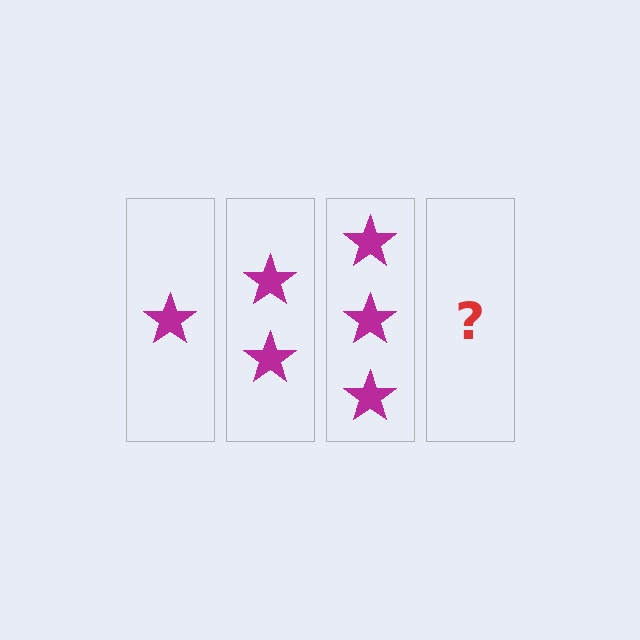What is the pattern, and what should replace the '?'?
The pattern is that each step adds one more star. The '?' should be 4 stars.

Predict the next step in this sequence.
The next step is 4 stars.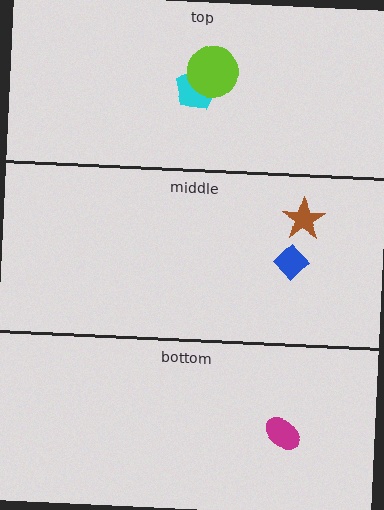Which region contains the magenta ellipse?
The bottom region.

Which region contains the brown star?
The middle region.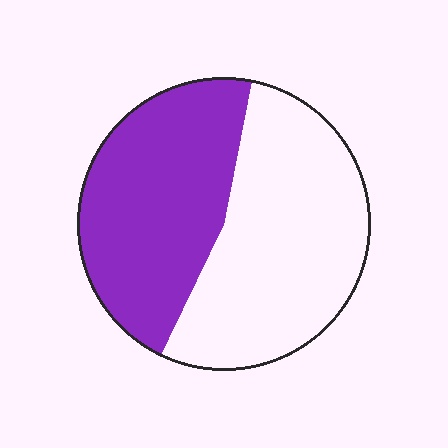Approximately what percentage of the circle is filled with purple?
Approximately 45%.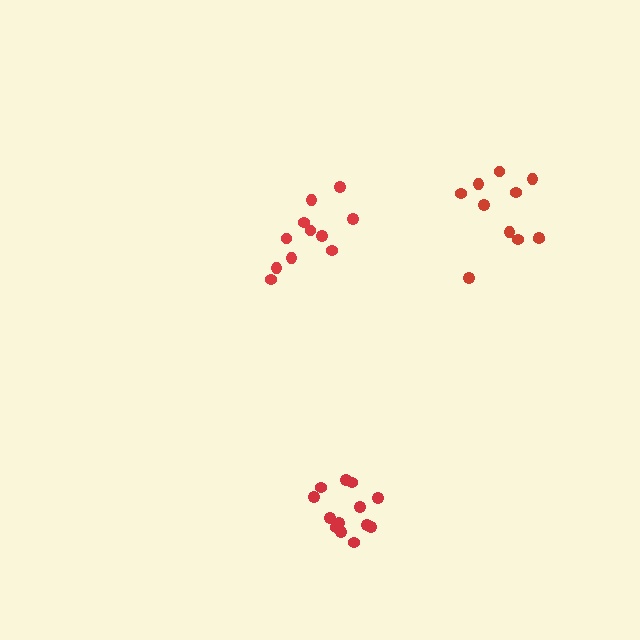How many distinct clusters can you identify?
There are 3 distinct clusters.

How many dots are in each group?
Group 1: 13 dots, Group 2: 11 dots, Group 3: 11 dots (35 total).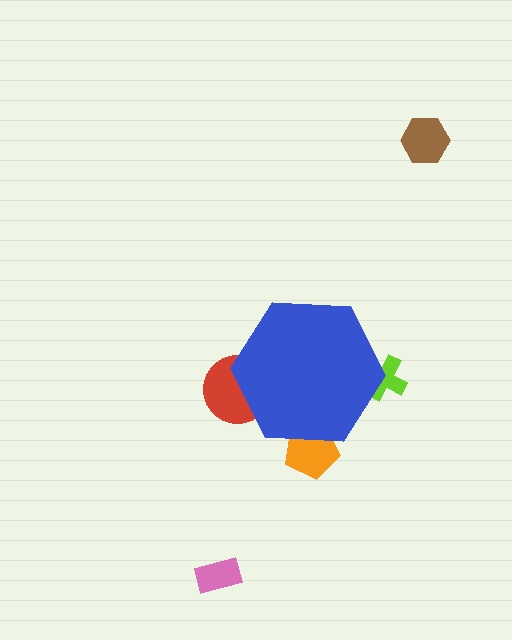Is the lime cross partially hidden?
Yes, the lime cross is partially hidden behind the blue hexagon.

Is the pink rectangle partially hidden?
No, the pink rectangle is fully visible.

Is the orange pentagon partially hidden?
Yes, the orange pentagon is partially hidden behind the blue hexagon.